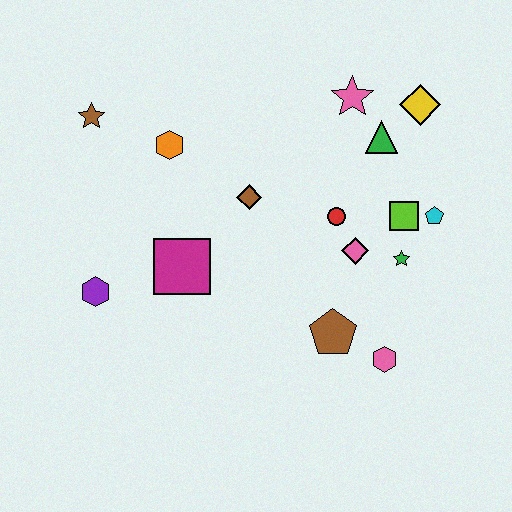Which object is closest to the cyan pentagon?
The lime square is closest to the cyan pentagon.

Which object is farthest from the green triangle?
The purple hexagon is farthest from the green triangle.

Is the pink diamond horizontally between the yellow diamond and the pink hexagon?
No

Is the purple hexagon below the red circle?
Yes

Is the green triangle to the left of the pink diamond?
No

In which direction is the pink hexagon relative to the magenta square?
The pink hexagon is to the right of the magenta square.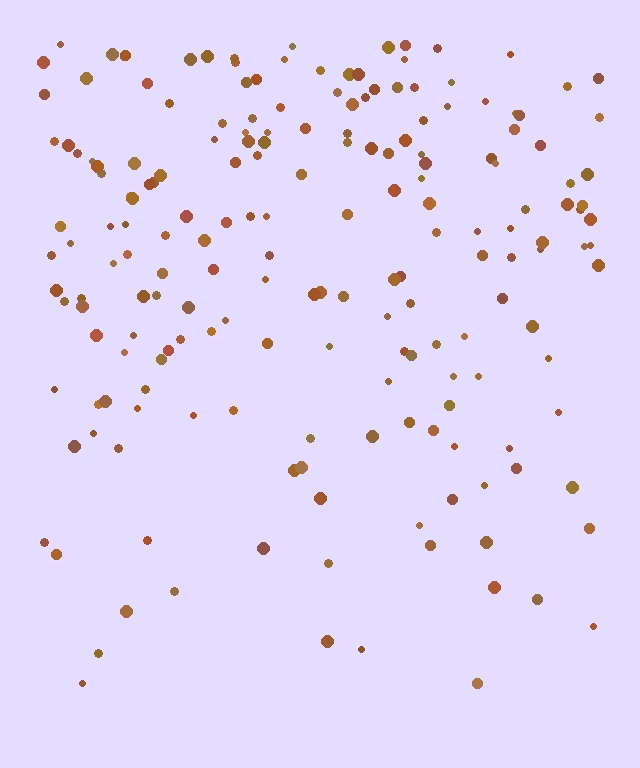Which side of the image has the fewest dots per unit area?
The bottom.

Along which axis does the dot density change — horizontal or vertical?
Vertical.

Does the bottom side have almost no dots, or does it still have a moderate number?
Still a moderate number, just noticeably fewer than the top.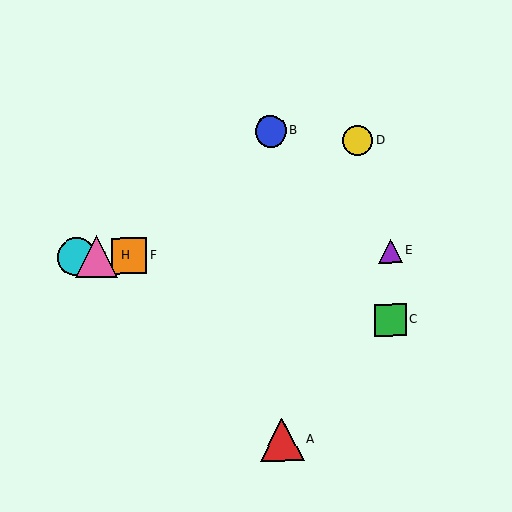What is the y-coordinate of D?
Object D is at y≈140.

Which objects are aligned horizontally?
Objects E, F, G, H are aligned horizontally.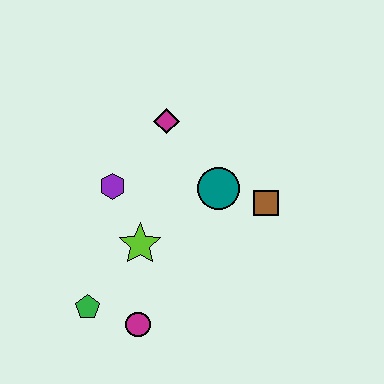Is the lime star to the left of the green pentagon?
No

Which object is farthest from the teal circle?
The green pentagon is farthest from the teal circle.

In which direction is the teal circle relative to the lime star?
The teal circle is to the right of the lime star.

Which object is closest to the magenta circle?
The green pentagon is closest to the magenta circle.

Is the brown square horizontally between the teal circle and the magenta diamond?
No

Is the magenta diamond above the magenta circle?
Yes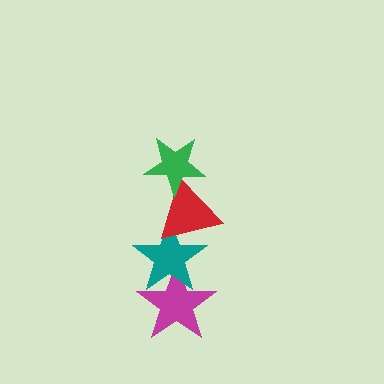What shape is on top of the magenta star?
The teal star is on top of the magenta star.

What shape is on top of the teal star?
The red triangle is on top of the teal star.